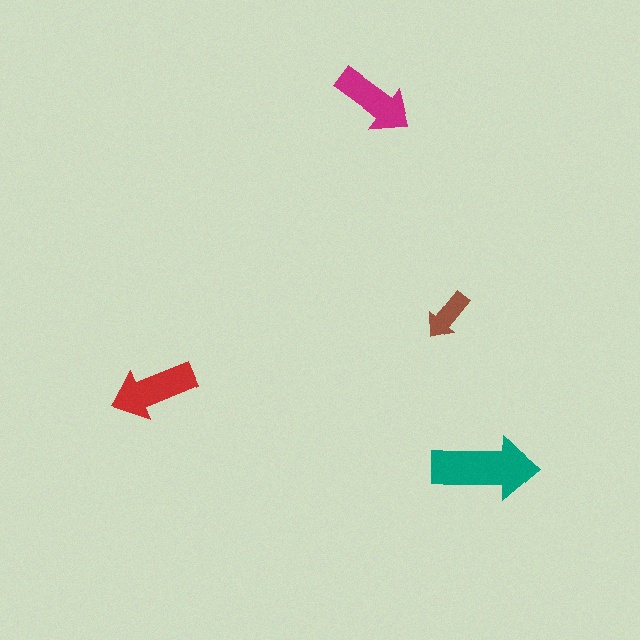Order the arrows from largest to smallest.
the teal one, the red one, the magenta one, the brown one.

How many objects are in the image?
There are 4 objects in the image.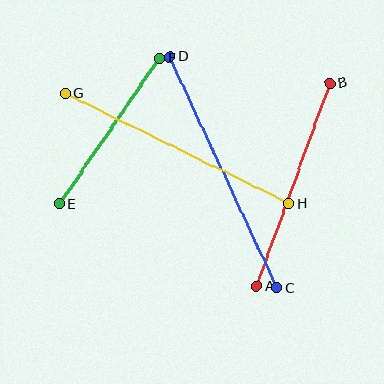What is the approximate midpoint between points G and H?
The midpoint is at approximately (177, 148) pixels.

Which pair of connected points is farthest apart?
Points C and D are farthest apart.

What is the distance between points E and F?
The distance is approximately 176 pixels.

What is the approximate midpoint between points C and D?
The midpoint is at approximately (223, 172) pixels.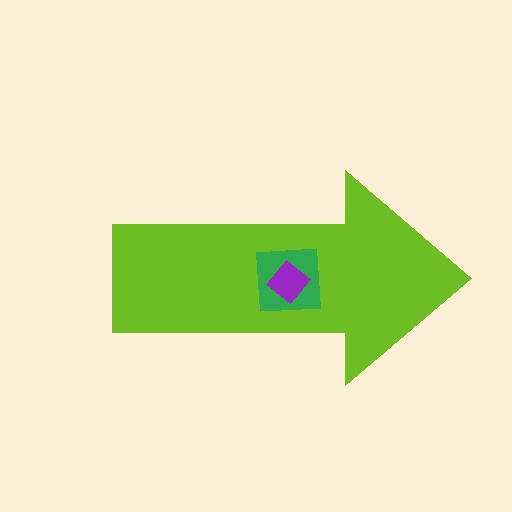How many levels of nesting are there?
3.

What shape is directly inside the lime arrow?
The green square.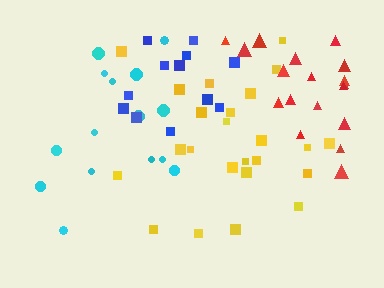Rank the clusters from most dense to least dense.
blue, yellow, red, cyan.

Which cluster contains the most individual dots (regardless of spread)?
Yellow (24).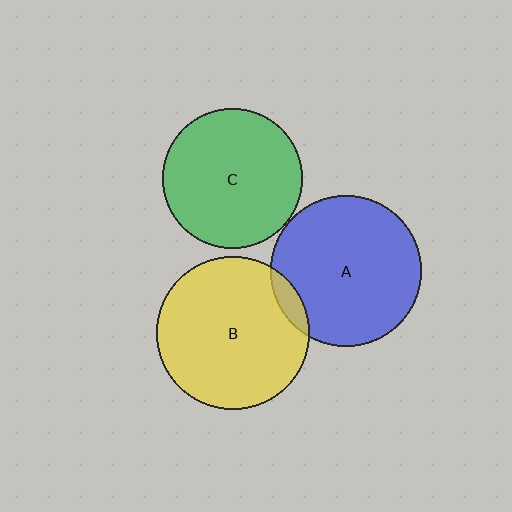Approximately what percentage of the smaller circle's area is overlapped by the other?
Approximately 5%.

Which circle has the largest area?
Circle B (yellow).